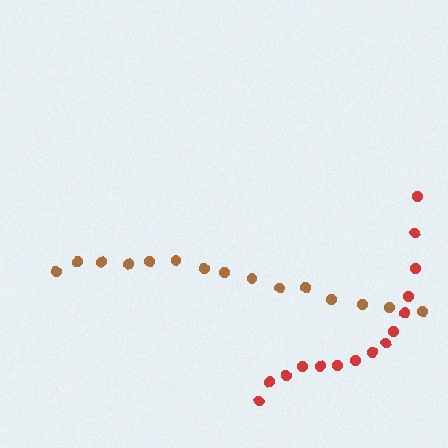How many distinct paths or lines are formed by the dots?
There are 2 distinct paths.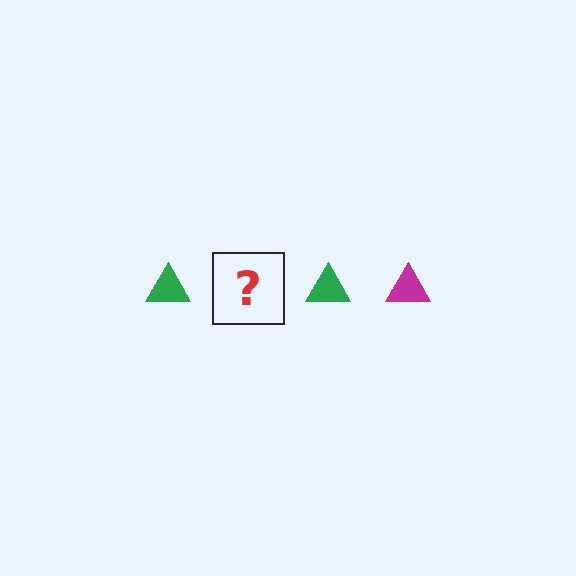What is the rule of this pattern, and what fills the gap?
The rule is that the pattern cycles through green, magenta triangles. The gap should be filled with a magenta triangle.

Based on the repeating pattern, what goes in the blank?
The blank should be a magenta triangle.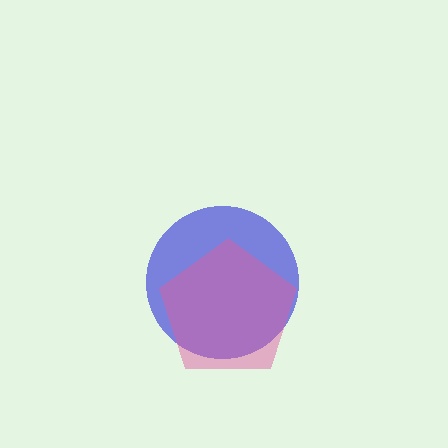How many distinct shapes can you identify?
There are 2 distinct shapes: a blue circle, a pink pentagon.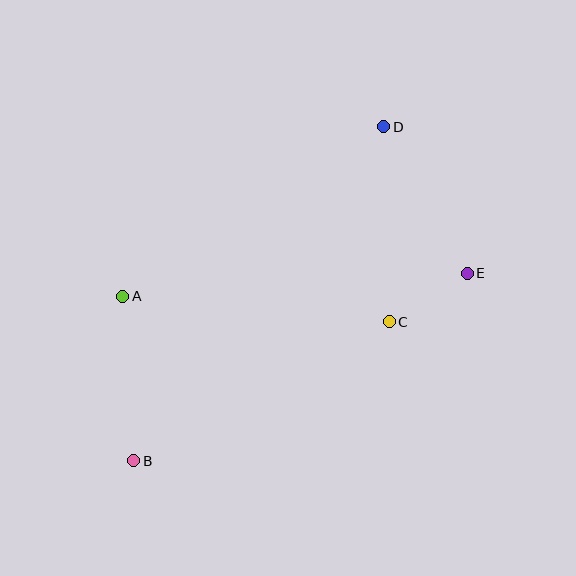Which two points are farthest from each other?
Points B and D are farthest from each other.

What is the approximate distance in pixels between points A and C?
The distance between A and C is approximately 268 pixels.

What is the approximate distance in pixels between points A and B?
The distance between A and B is approximately 164 pixels.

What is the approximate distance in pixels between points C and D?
The distance between C and D is approximately 195 pixels.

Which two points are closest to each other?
Points C and E are closest to each other.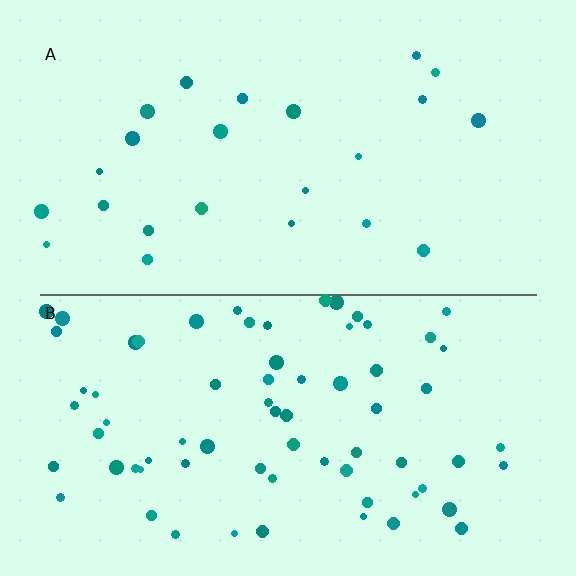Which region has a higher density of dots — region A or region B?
B (the bottom).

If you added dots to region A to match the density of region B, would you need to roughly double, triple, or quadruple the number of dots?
Approximately triple.